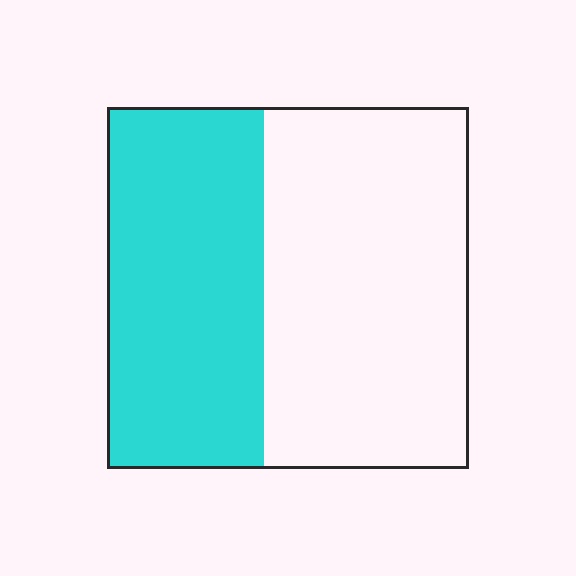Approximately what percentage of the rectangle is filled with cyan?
Approximately 45%.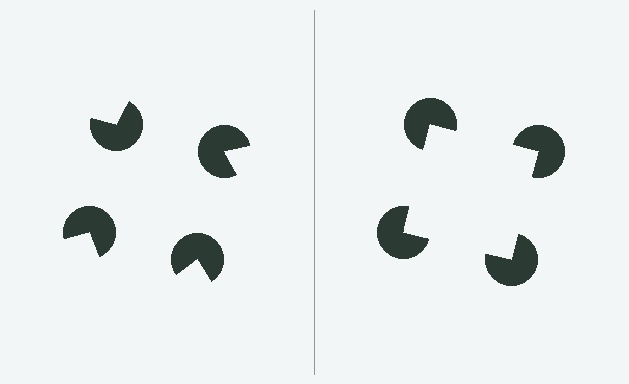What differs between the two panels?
The pac-man discs are positioned identically on both sides; only the wedge orientations differ. On the right they align to a square; on the left they are misaligned.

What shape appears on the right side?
An illusory square.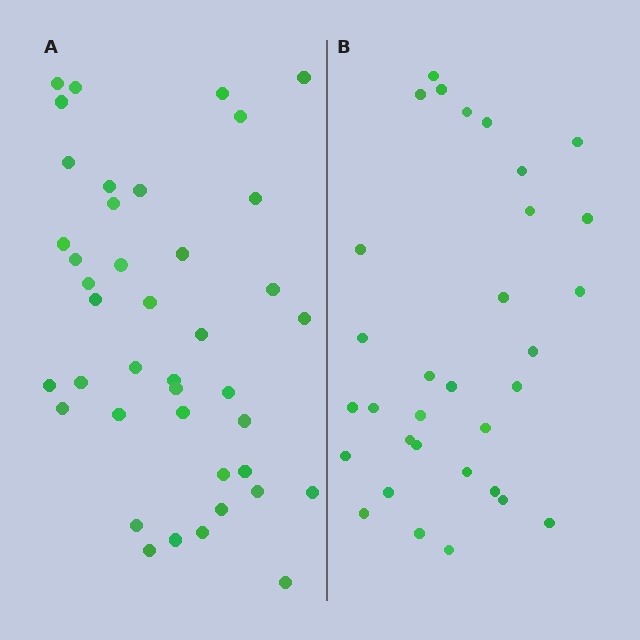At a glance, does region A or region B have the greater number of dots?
Region A (the left region) has more dots.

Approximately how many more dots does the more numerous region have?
Region A has roughly 8 or so more dots than region B.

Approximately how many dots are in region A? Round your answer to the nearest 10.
About 40 dots. (The exact count is 41, which rounds to 40.)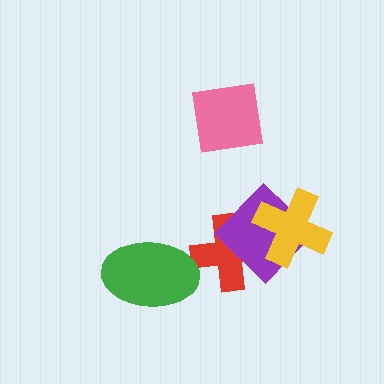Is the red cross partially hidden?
Yes, it is partially covered by another shape.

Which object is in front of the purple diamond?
The yellow cross is in front of the purple diamond.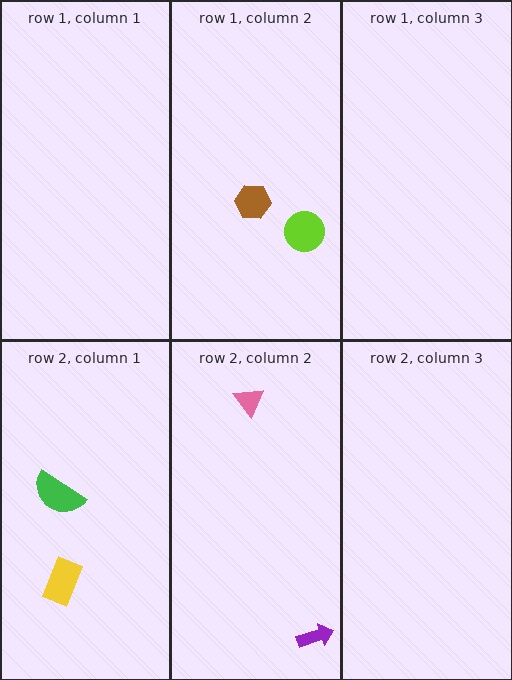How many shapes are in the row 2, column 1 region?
2.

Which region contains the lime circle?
The row 1, column 2 region.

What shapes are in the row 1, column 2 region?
The brown hexagon, the lime circle.